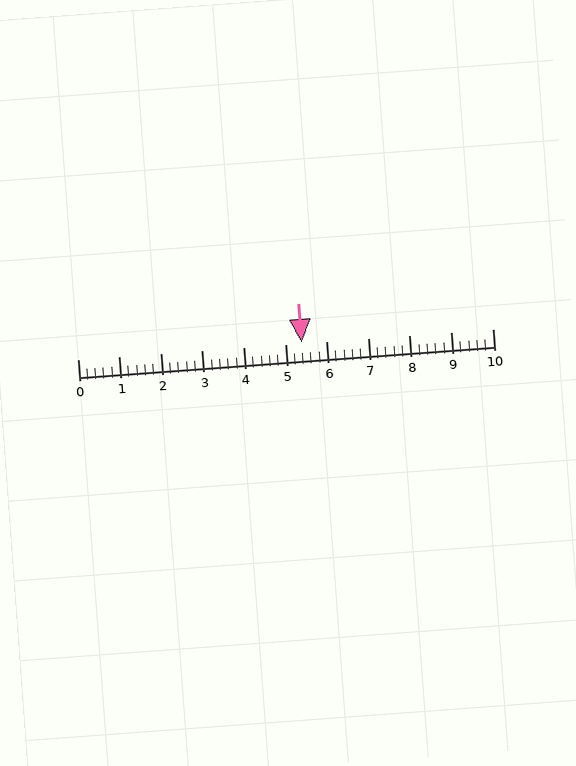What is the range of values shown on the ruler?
The ruler shows values from 0 to 10.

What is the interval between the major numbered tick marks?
The major tick marks are spaced 1 units apart.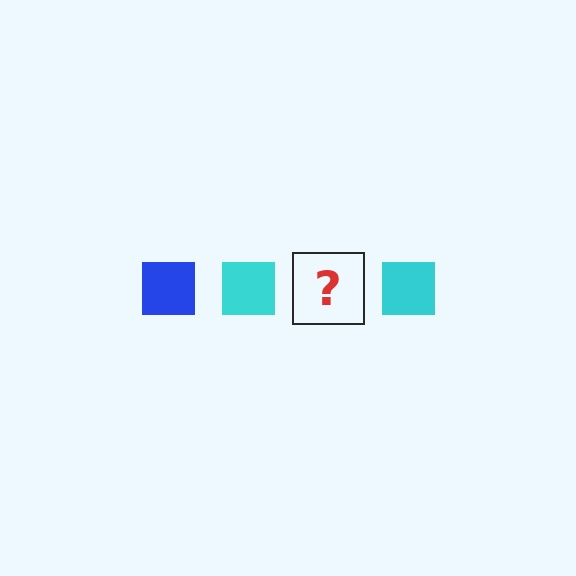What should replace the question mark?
The question mark should be replaced with a blue square.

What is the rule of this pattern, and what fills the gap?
The rule is that the pattern cycles through blue, cyan squares. The gap should be filled with a blue square.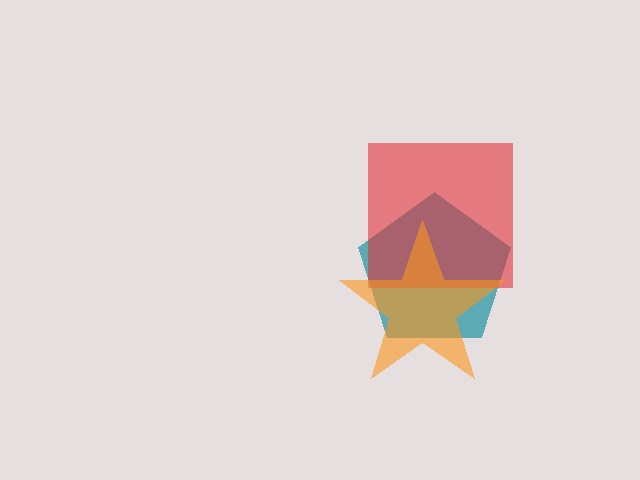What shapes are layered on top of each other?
The layered shapes are: a teal pentagon, a red square, an orange star.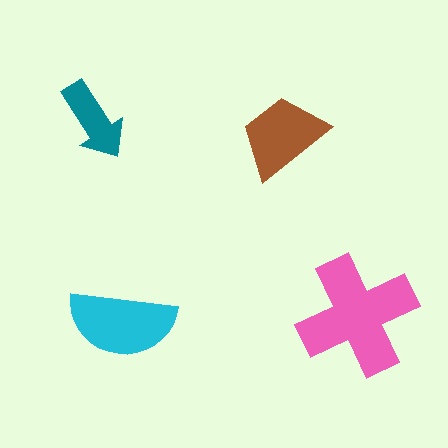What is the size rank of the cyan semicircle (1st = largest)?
2nd.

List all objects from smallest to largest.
The teal arrow, the brown trapezoid, the cyan semicircle, the pink cross.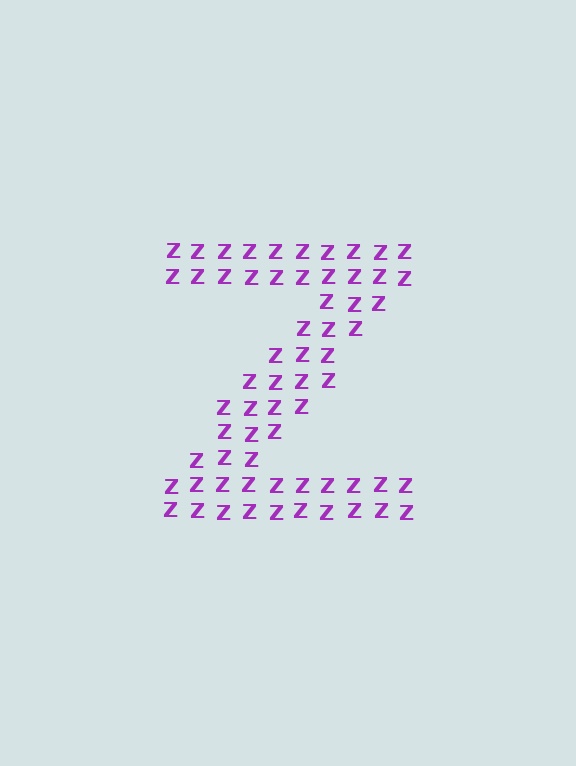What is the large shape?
The large shape is the letter Z.